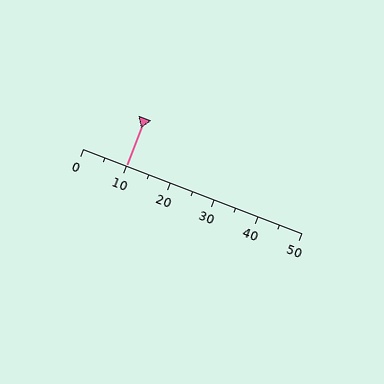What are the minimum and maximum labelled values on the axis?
The axis runs from 0 to 50.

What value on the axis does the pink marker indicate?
The marker indicates approximately 10.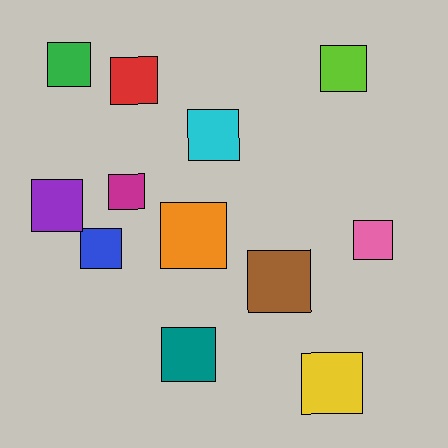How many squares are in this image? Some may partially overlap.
There are 12 squares.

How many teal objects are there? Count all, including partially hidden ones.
There is 1 teal object.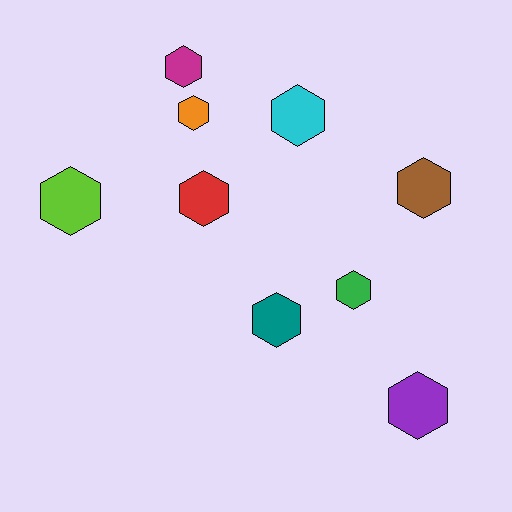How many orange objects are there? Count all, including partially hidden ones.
There is 1 orange object.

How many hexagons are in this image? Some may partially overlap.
There are 9 hexagons.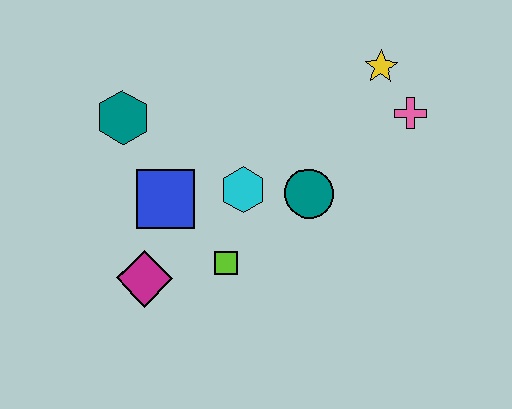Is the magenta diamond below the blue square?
Yes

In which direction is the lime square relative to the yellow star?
The lime square is below the yellow star.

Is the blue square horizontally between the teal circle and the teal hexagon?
Yes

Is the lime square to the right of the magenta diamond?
Yes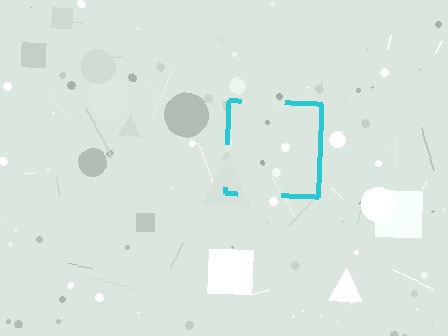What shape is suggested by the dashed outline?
The dashed outline suggests a square.